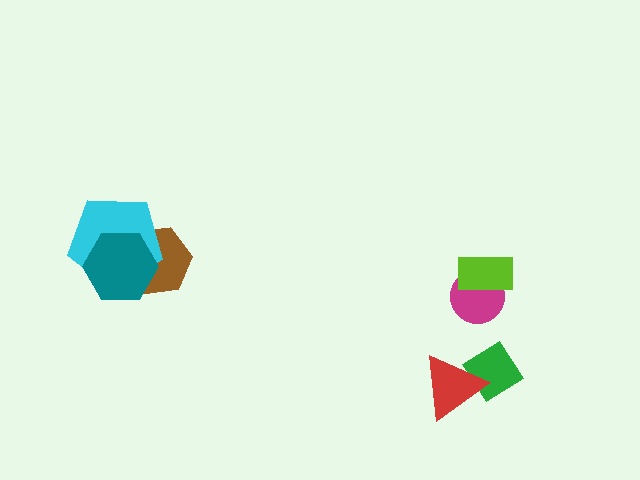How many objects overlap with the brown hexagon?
2 objects overlap with the brown hexagon.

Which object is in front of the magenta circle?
The lime rectangle is in front of the magenta circle.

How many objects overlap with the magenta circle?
1 object overlaps with the magenta circle.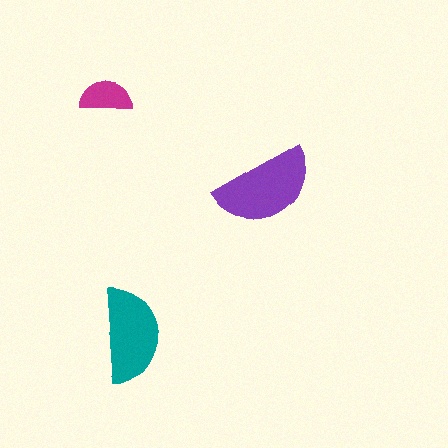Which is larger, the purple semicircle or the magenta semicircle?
The purple one.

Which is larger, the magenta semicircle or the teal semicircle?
The teal one.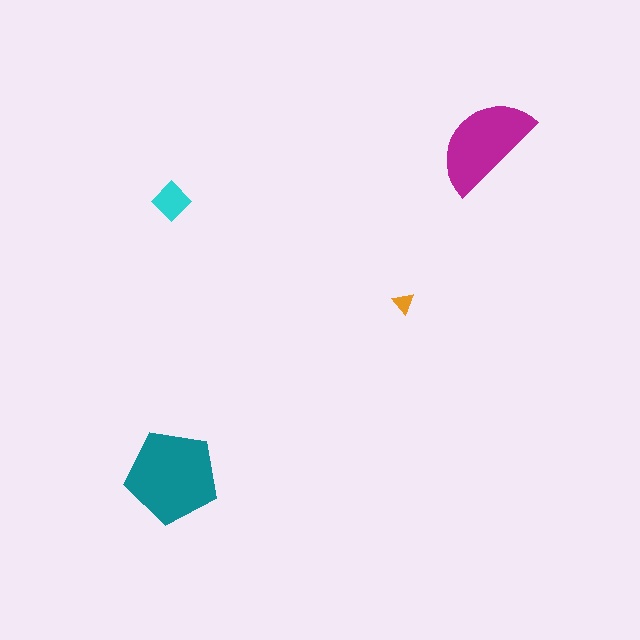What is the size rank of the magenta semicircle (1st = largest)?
2nd.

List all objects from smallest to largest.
The orange triangle, the cyan diamond, the magenta semicircle, the teal pentagon.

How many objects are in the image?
There are 4 objects in the image.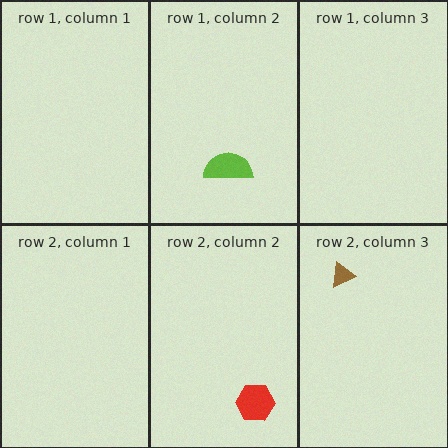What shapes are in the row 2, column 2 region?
The red hexagon.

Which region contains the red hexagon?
The row 2, column 2 region.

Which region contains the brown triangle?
The row 2, column 3 region.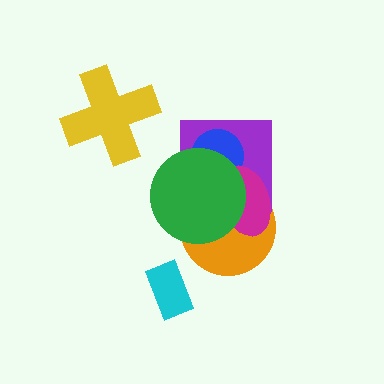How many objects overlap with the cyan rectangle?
0 objects overlap with the cyan rectangle.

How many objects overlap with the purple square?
4 objects overlap with the purple square.